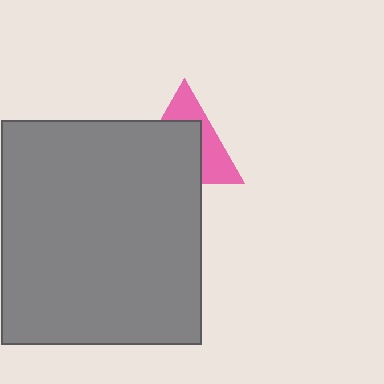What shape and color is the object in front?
The object in front is a gray rectangle.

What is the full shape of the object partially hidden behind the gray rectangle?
The partially hidden object is a pink triangle.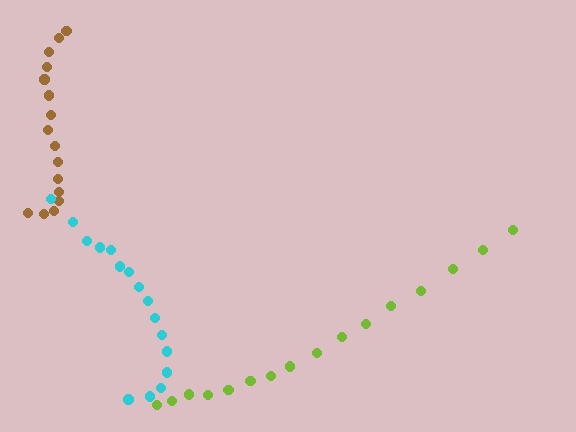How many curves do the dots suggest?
There are 3 distinct paths.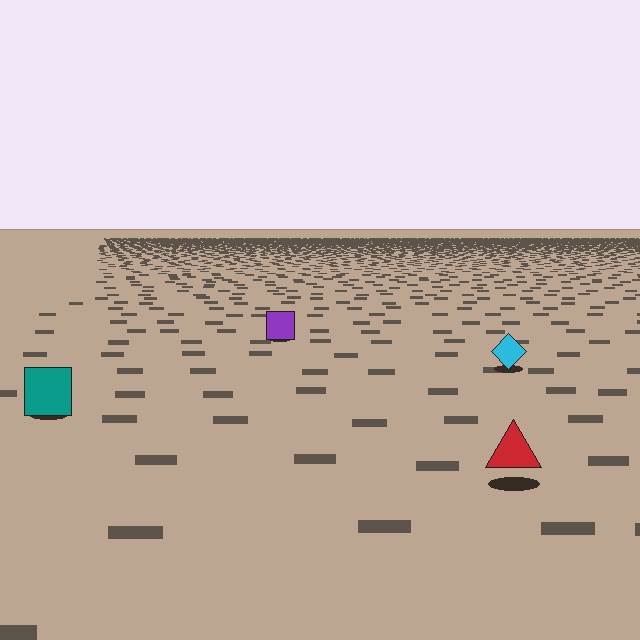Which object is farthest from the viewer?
The purple square is farthest from the viewer. It appears smaller and the ground texture around it is denser.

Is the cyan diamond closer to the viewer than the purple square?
Yes. The cyan diamond is closer — you can tell from the texture gradient: the ground texture is coarser near it.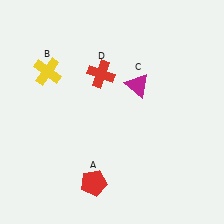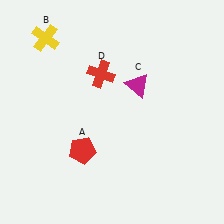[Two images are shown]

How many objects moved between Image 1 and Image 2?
2 objects moved between the two images.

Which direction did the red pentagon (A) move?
The red pentagon (A) moved up.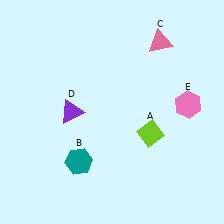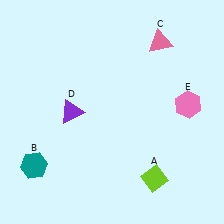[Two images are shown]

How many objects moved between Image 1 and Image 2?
2 objects moved between the two images.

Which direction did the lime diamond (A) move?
The lime diamond (A) moved down.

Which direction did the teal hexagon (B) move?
The teal hexagon (B) moved left.